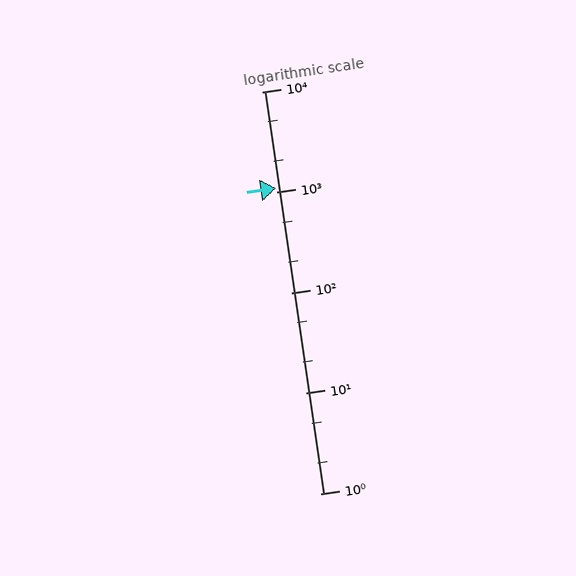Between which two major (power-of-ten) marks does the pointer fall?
The pointer is between 1000 and 10000.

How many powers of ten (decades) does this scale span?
The scale spans 4 decades, from 1 to 10000.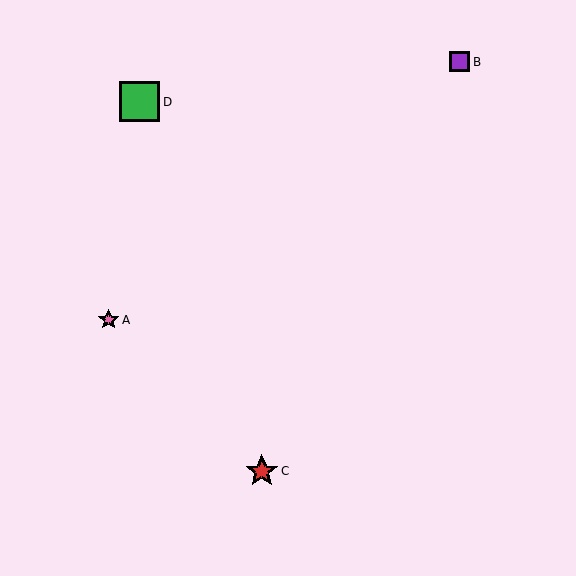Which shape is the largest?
The green square (labeled D) is the largest.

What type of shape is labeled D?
Shape D is a green square.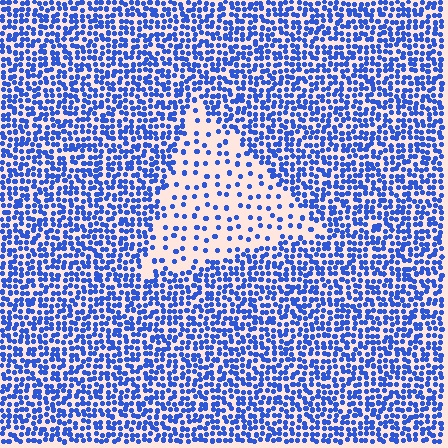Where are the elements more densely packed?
The elements are more densely packed outside the triangle boundary.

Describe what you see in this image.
The image contains small blue elements arranged at two different densities. A triangle-shaped region is visible where the elements are less densely packed than the surrounding area.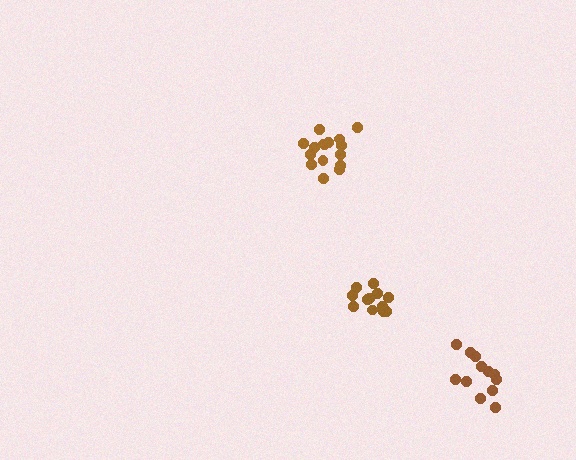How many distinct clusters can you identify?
There are 3 distinct clusters.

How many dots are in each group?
Group 1: 16 dots, Group 2: 12 dots, Group 3: 12 dots (40 total).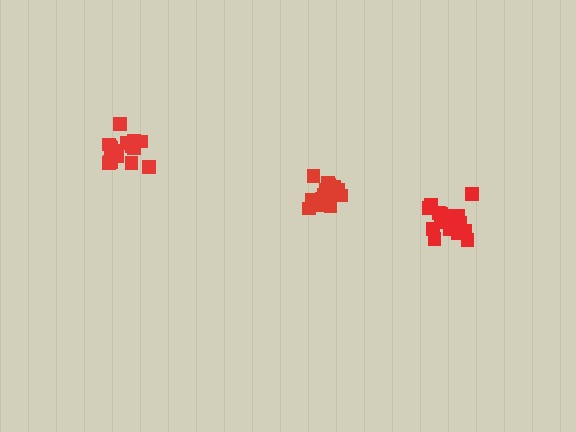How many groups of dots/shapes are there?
There are 3 groups.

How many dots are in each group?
Group 1: 16 dots, Group 2: 17 dots, Group 3: 14 dots (47 total).